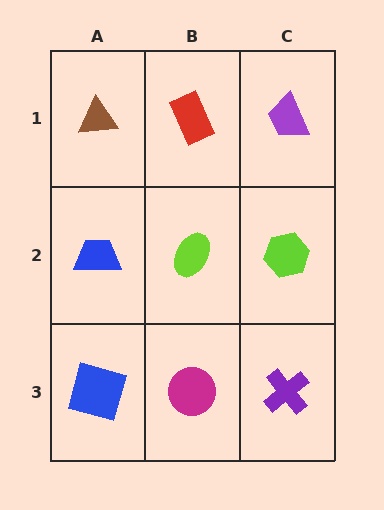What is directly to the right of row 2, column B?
A lime hexagon.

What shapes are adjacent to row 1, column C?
A lime hexagon (row 2, column C), a red rectangle (row 1, column B).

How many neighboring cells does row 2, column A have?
3.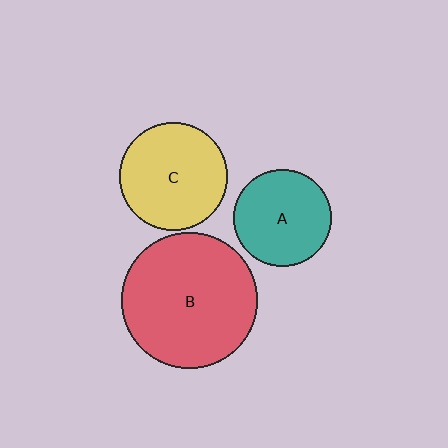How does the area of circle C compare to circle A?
Approximately 1.2 times.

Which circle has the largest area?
Circle B (red).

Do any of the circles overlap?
No, none of the circles overlap.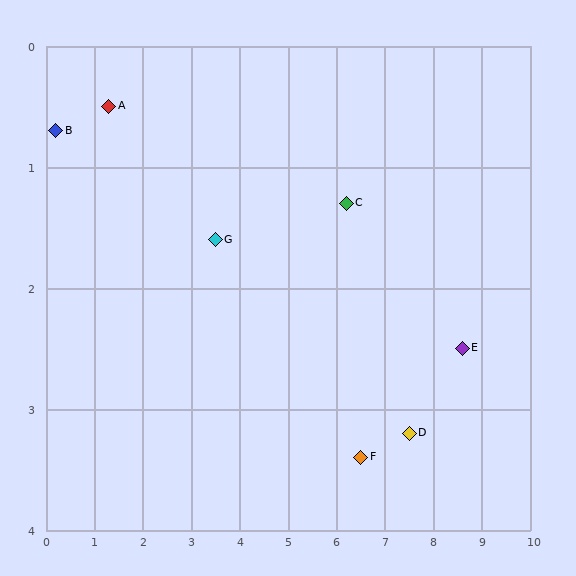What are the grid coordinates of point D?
Point D is at approximately (7.5, 3.2).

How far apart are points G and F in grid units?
Points G and F are about 3.5 grid units apart.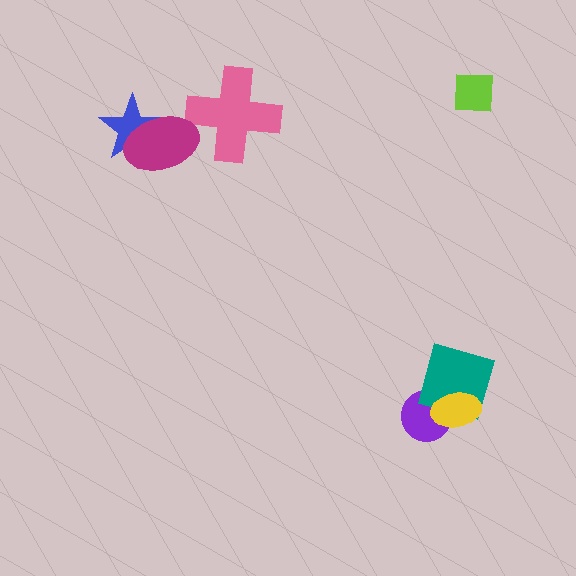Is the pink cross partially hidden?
Yes, it is partially covered by another shape.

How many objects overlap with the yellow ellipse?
2 objects overlap with the yellow ellipse.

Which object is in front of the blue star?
The magenta ellipse is in front of the blue star.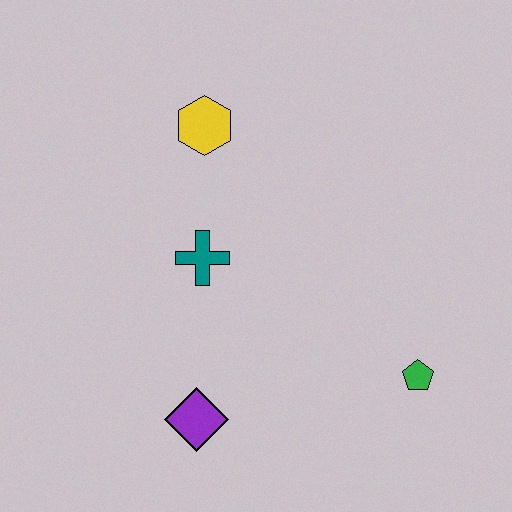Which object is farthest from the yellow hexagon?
The green pentagon is farthest from the yellow hexagon.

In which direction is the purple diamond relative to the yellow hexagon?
The purple diamond is below the yellow hexagon.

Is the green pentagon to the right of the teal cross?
Yes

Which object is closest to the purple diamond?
The teal cross is closest to the purple diamond.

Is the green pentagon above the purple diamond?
Yes